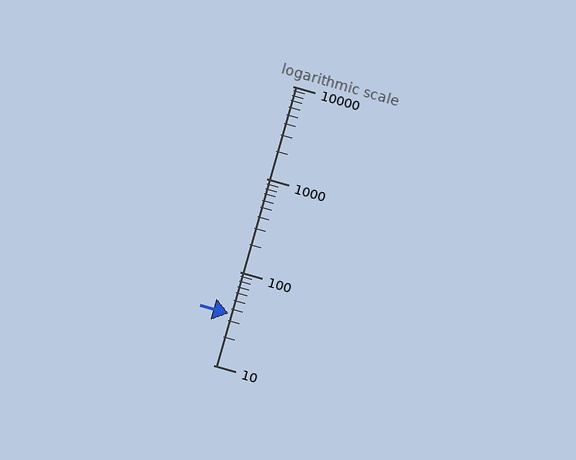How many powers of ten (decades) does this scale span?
The scale spans 3 decades, from 10 to 10000.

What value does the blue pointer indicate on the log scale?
The pointer indicates approximately 36.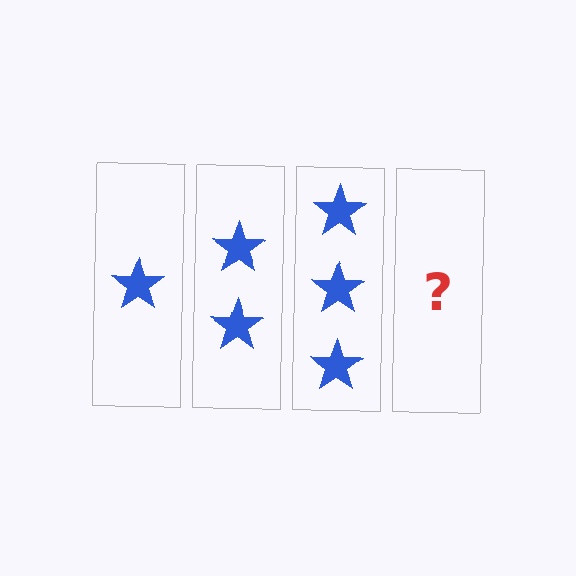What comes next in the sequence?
The next element should be 4 stars.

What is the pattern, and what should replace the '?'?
The pattern is that each step adds one more star. The '?' should be 4 stars.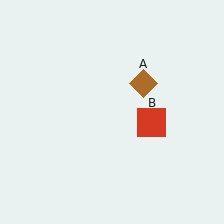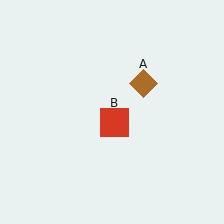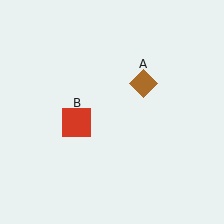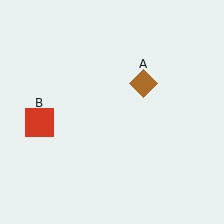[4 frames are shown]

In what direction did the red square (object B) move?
The red square (object B) moved left.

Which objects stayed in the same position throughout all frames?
Brown diamond (object A) remained stationary.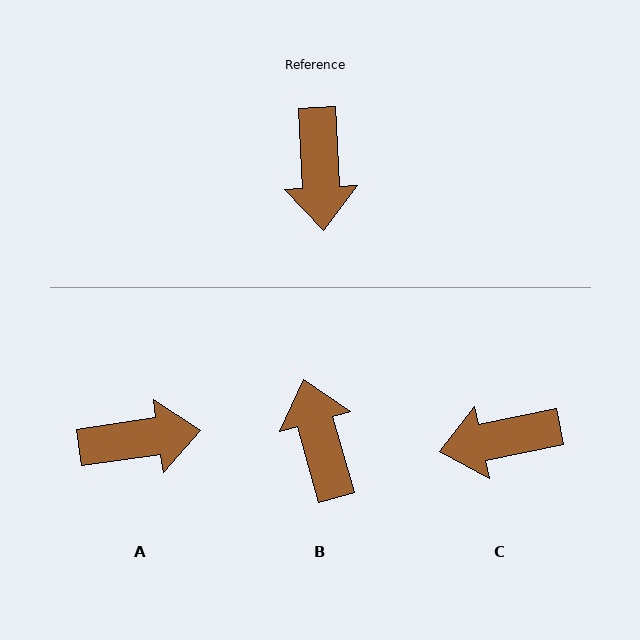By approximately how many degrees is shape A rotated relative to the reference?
Approximately 95 degrees counter-clockwise.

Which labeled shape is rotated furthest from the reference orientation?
B, about 167 degrees away.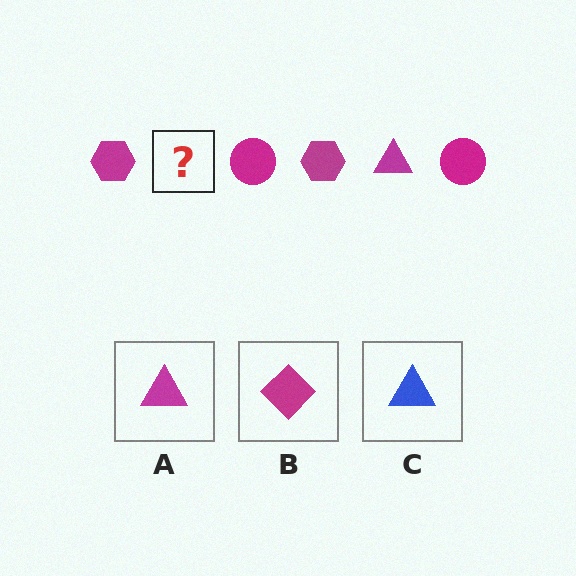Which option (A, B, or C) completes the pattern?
A.